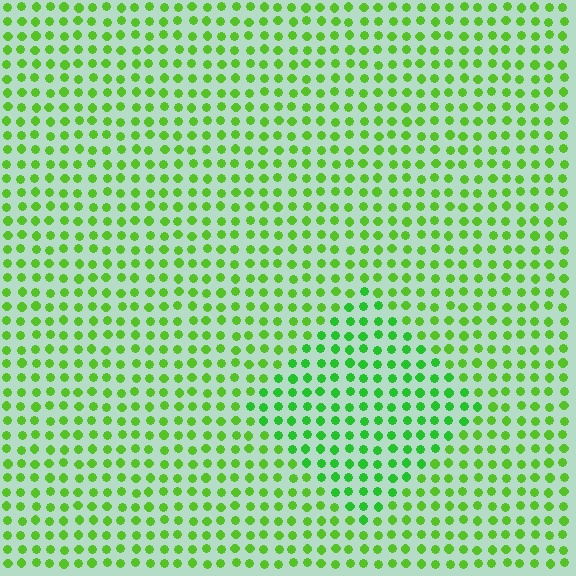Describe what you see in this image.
The image is filled with small lime elements in a uniform arrangement. A diamond-shaped region is visible where the elements are tinted to a slightly different hue, forming a subtle color boundary.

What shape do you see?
I see a diamond.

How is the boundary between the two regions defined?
The boundary is defined purely by a slight shift in hue (about 20 degrees). Spacing, size, and orientation are identical on both sides.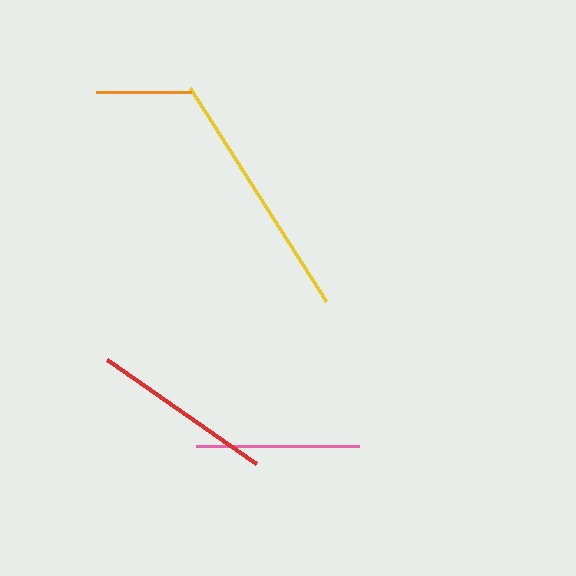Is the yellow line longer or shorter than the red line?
The yellow line is longer than the red line.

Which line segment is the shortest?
The orange line is the shortest at approximately 96 pixels.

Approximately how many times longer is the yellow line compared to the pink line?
The yellow line is approximately 1.5 times the length of the pink line.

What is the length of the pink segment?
The pink segment is approximately 163 pixels long.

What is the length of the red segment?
The red segment is approximately 182 pixels long.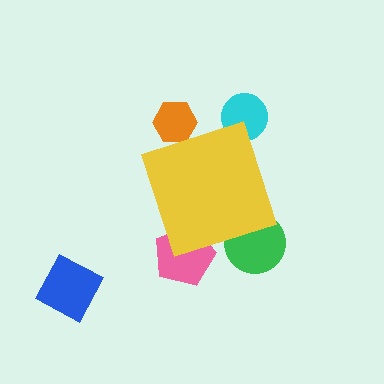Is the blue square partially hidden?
No, the blue square is fully visible.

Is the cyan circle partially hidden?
Yes, the cyan circle is partially hidden behind the yellow diamond.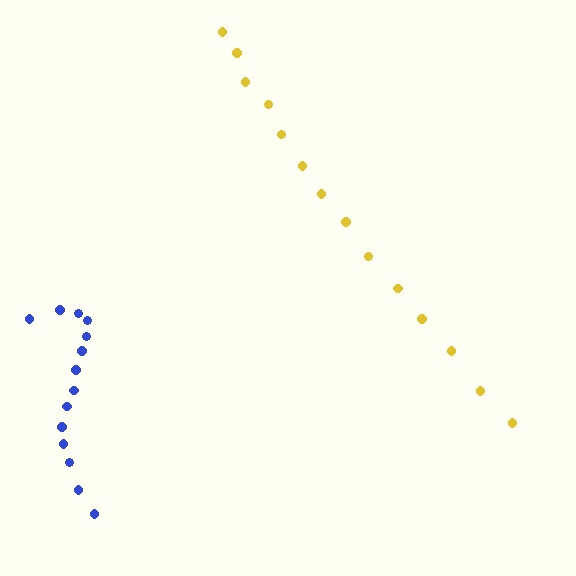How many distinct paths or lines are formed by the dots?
There are 2 distinct paths.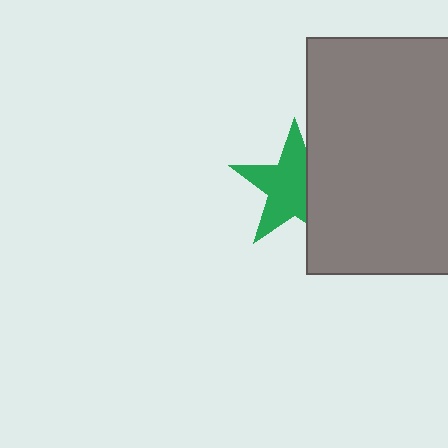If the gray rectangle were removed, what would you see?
You would see the complete green star.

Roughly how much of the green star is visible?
Most of it is visible (roughly 66%).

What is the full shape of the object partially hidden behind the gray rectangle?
The partially hidden object is a green star.